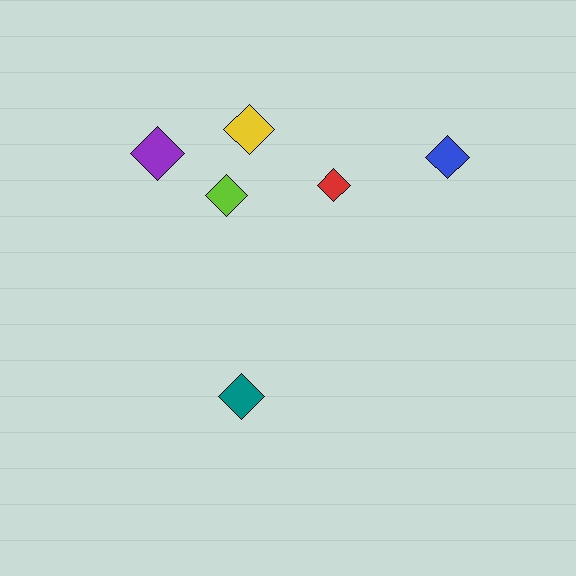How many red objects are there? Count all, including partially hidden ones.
There is 1 red object.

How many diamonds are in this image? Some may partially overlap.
There are 6 diamonds.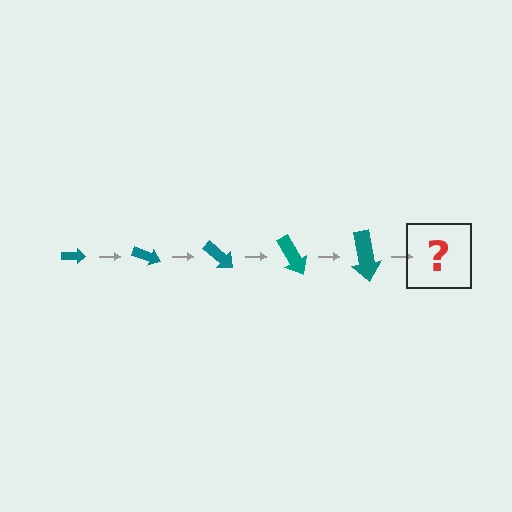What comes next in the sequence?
The next element should be an arrow, larger than the previous one and rotated 100 degrees from the start.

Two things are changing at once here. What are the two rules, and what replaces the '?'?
The two rules are that the arrow grows larger each step and it rotates 20 degrees each step. The '?' should be an arrow, larger than the previous one and rotated 100 degrees from the start.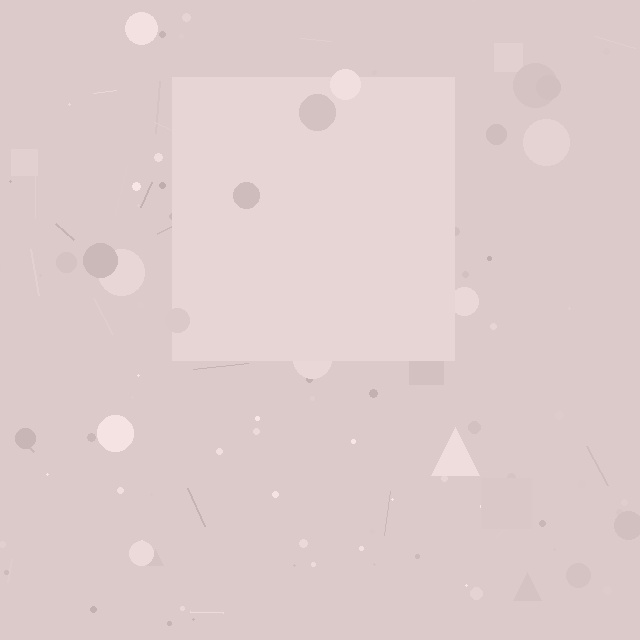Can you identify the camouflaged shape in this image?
The camouflaged shape is a square.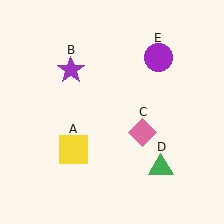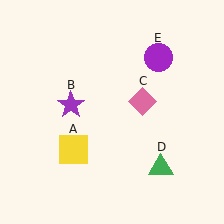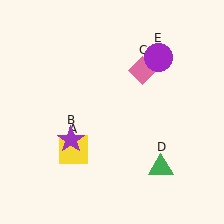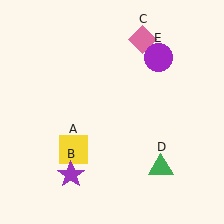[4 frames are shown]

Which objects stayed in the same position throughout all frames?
Yellow square (object A) and green triangle (object D) and purple circle (object E) remained stationary.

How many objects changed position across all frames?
2 objects changed position: purple star (object B), pink diamond (object C).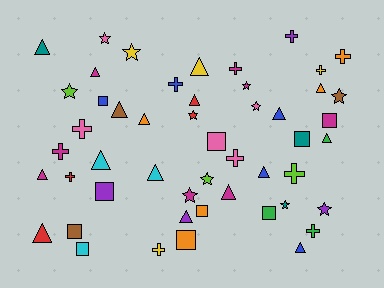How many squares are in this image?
There are 10 squares.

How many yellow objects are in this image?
There are 4 yellow objects.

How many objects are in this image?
There are 50 objects.